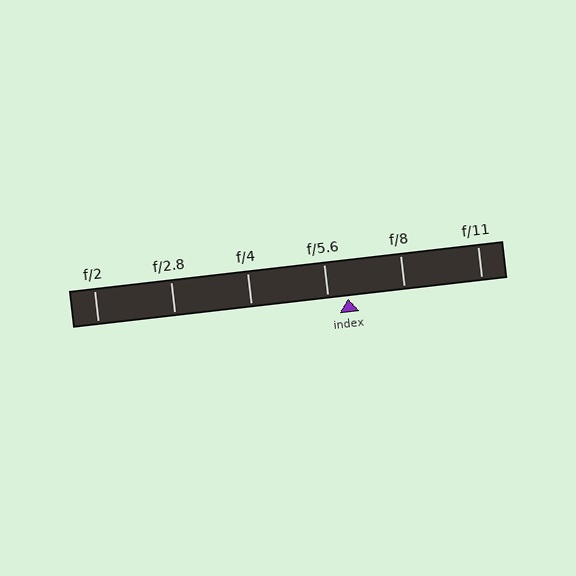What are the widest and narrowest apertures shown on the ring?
The widest aperture shown is f/2 and the narrowest is f/11.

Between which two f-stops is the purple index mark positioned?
The index mark is between f/5.6 and f/8.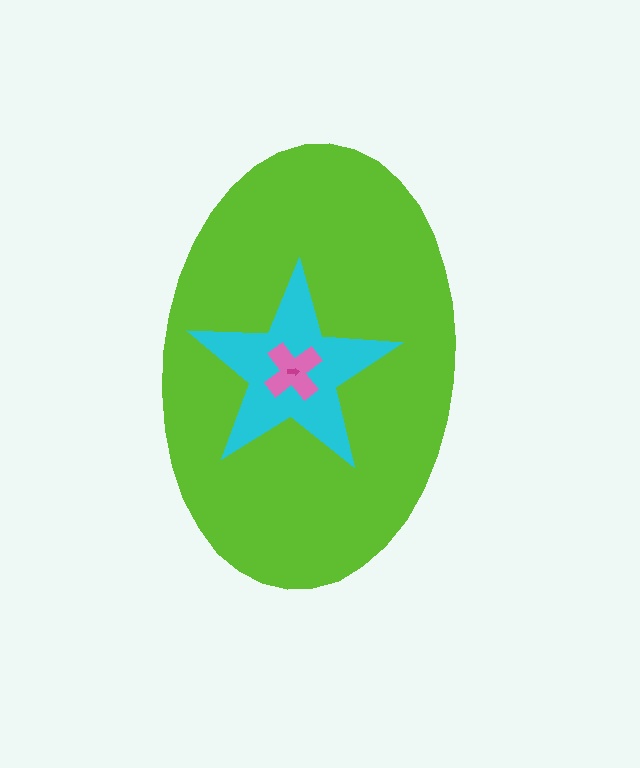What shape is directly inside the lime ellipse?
The cyan star.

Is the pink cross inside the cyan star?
Yes.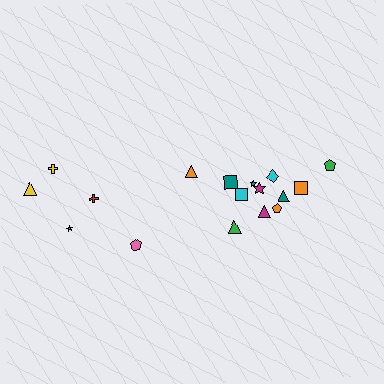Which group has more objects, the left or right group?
The right group.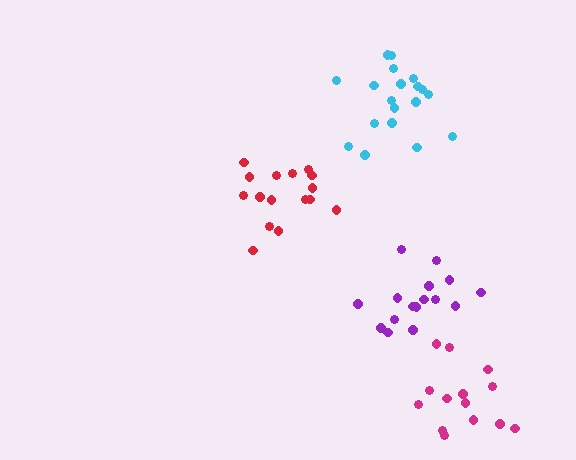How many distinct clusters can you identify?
There are 4 distinct clusters.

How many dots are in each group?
Group 1: 19 dots, Group 2: 16 dots, Group 3: 16 dots, Group 4: 14 dots (65 total).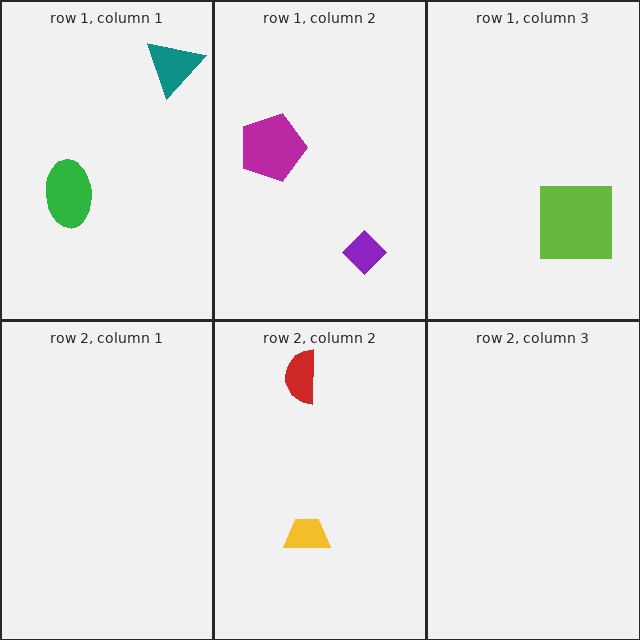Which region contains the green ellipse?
The row 1, column 1 region.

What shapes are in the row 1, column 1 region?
The green ellipse, the teal triangle.